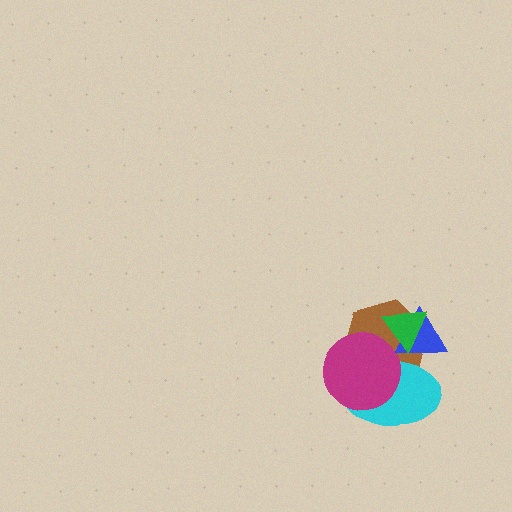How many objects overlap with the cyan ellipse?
4 objects overlap with the cyan ellipse.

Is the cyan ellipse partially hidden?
Yes, it is partially covered by another shape.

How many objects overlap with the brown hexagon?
4 objects overlap with the brown hexagon.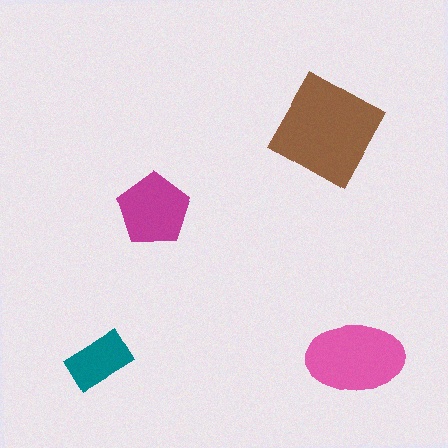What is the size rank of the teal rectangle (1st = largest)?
4th.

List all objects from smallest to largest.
The teal rectangle, the magenta pentagon, the pink ellipse, the brown diamond.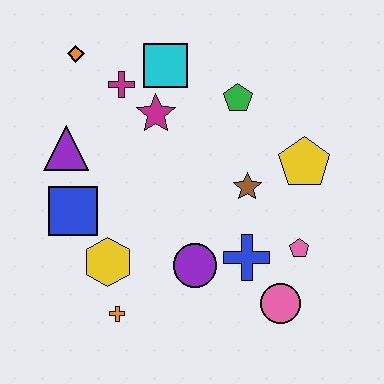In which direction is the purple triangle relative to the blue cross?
The purple triangle is to the left of the blue cross.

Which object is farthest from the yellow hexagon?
The yellow pentagon is farthest from the yellow hexagon.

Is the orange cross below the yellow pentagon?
Yes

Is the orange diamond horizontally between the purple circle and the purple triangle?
Yes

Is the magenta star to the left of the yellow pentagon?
Yes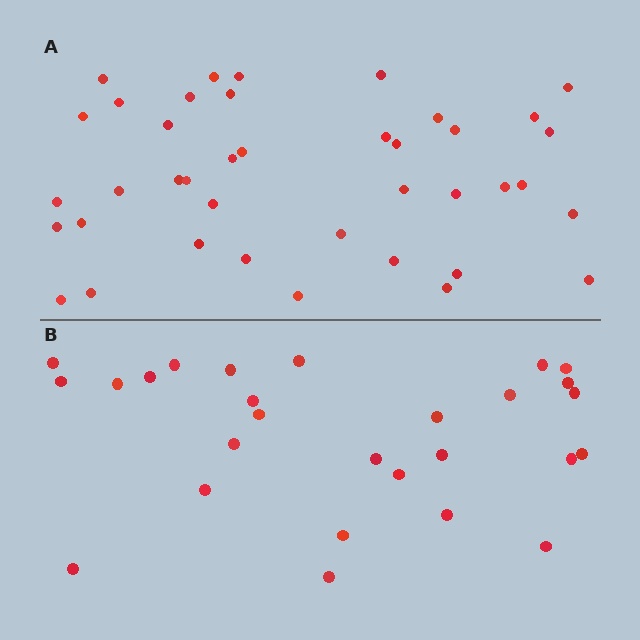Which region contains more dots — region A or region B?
Region A (the top region) has more dots.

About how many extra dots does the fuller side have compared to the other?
Region A has approximately 15 more dots than region B.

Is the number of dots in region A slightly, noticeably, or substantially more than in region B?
Region A has substantially more. The ratio is roughly 1.5 to 1.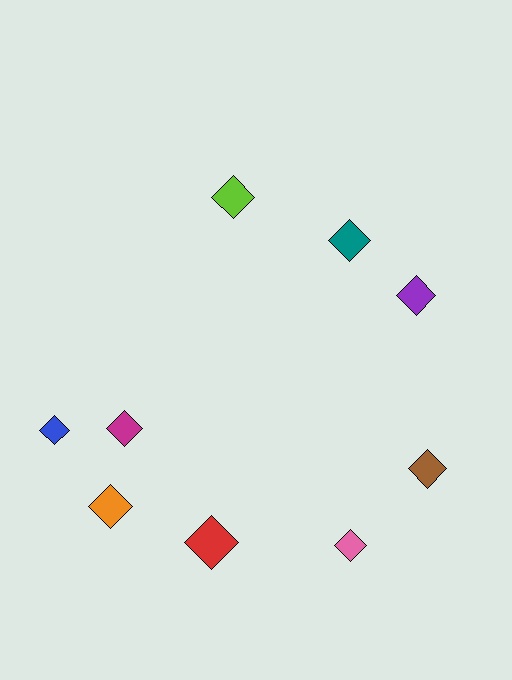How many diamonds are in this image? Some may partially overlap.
There are 9 diamonds.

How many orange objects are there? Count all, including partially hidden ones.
There is 1 orange object.